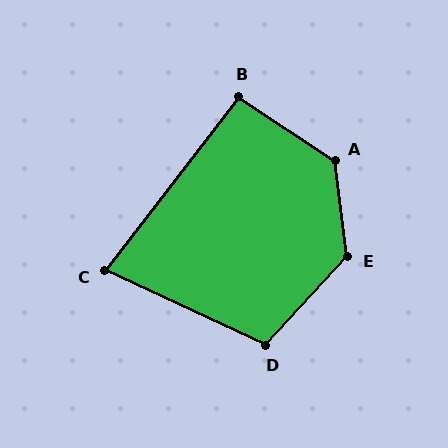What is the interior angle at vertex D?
Approximately 108 degrees (obtuse).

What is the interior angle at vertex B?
Approximately 94 degrees (approximately right).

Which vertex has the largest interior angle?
A, at approximately 131 degrees.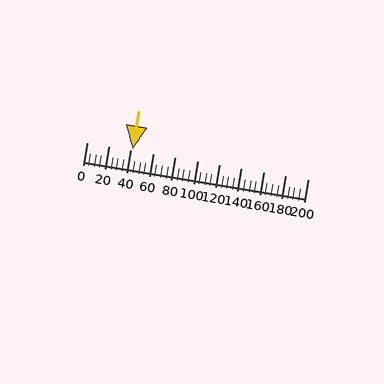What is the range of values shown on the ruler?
The ruler shows values from 0 to 200.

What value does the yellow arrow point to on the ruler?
The yellow arrow points to approximately 42.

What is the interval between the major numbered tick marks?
The major tick marks are spaced 20 units apart.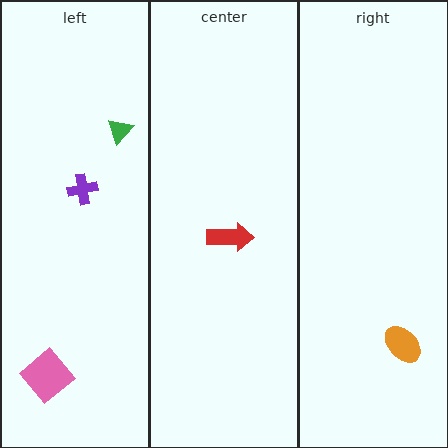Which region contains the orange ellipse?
The right region.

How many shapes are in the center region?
1.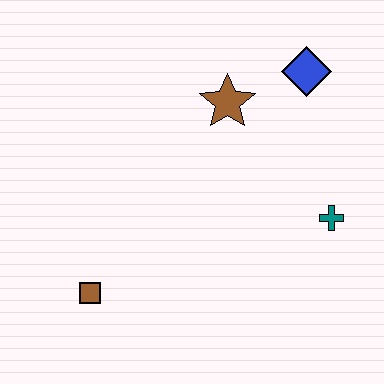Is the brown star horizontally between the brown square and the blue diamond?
Yes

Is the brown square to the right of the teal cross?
No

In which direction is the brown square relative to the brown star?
The brown square is below the brown star.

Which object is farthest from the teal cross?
The brown square is farthest from the teal cross.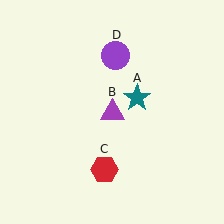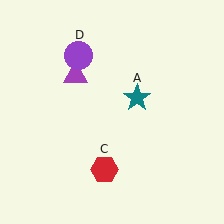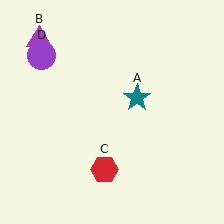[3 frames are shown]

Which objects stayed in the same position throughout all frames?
Teal star (object A) and red hexagon (object C) remained stationary.